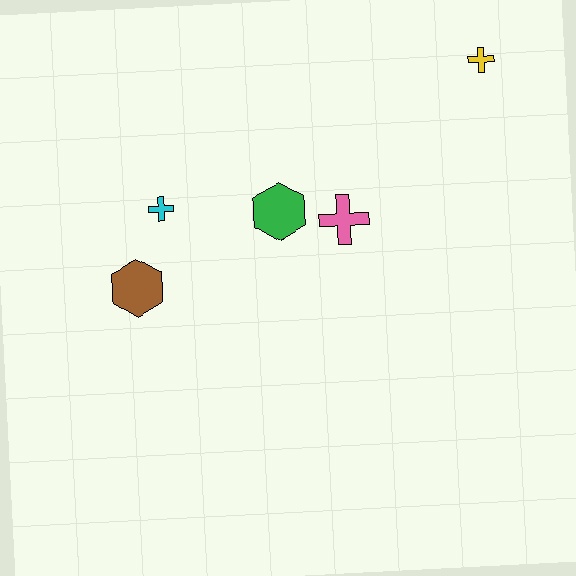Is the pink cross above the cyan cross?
No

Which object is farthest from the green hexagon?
The yellow cross is farthest from the green hexagon.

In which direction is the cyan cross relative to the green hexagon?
The cyan cross is to the left of the green hexagon.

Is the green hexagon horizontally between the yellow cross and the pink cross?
No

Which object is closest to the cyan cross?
The brown hexagon is closest to the cyan cross.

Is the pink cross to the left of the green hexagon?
No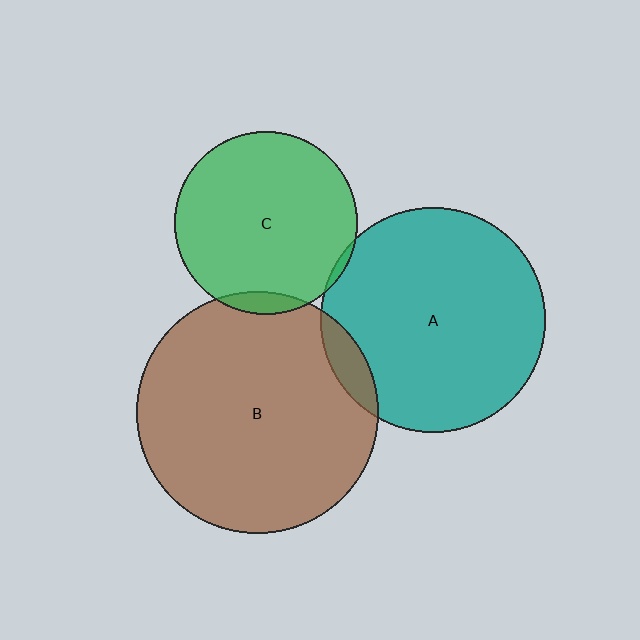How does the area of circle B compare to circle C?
Approximately 1.7 times.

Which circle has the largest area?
Circle B (brown).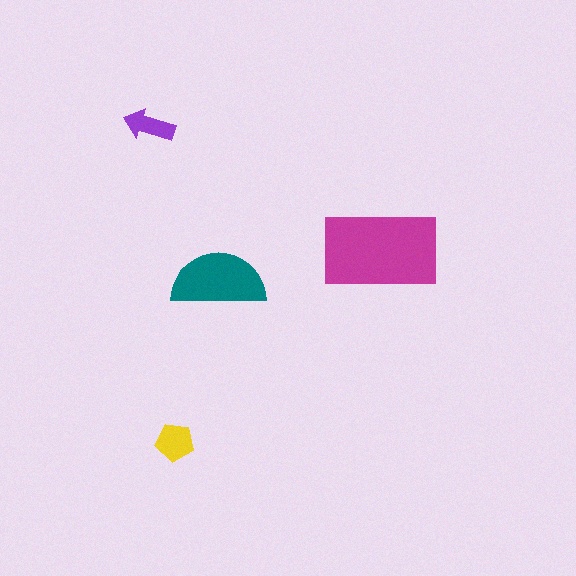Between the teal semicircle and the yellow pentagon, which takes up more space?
The teal semicircle.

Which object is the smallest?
The purple arrow.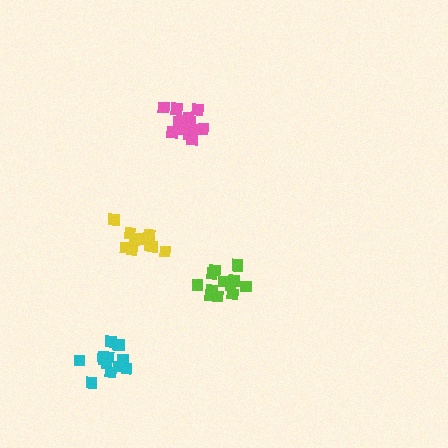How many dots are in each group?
Group 1: 13 dots, Group 2: 11 dots, Group 3: 13 dots, Group 4: 15 dots (52 total).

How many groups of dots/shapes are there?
There are 4 groups.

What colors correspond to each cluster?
The clusters are colored: cyan, yellow, lime, pink.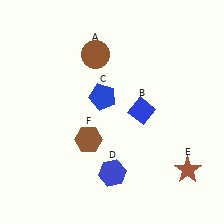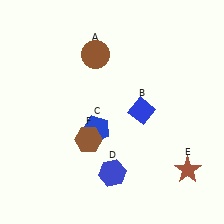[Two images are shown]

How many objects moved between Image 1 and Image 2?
1 object moved between the two images.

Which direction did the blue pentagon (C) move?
The blue pentagon (C) moved down.